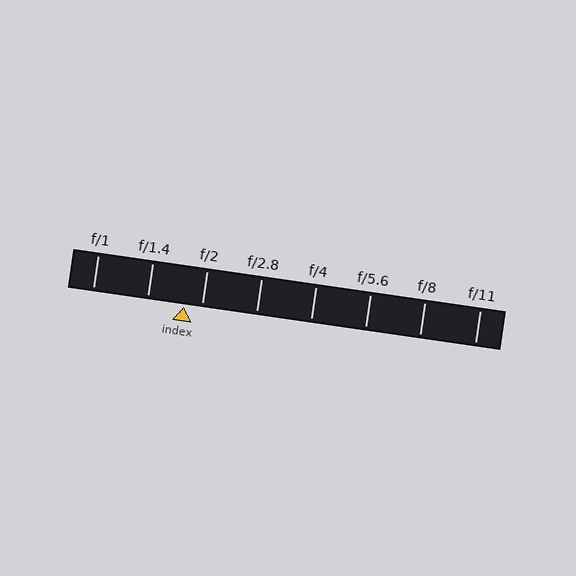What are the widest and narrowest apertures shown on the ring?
The widest aperture shown is f/1 and the narrowest is f/11.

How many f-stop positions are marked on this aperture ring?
There are 8 f-stop positions marked.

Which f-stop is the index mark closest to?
The index mark is closest to f/2.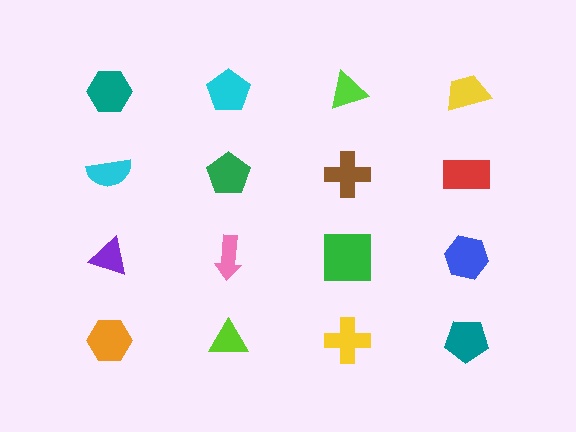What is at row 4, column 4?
A teal pentagon.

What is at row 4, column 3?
A yellow cross.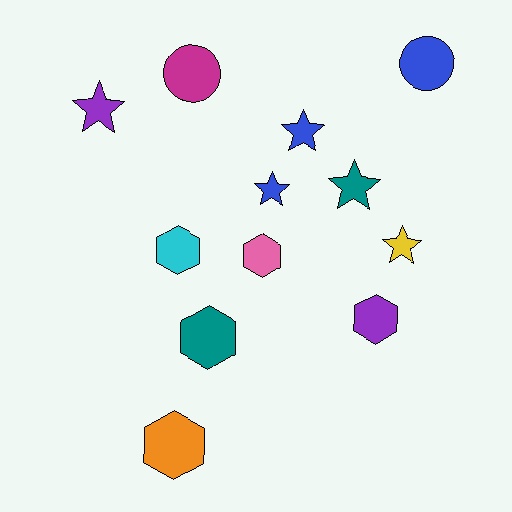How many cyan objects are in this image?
There is 1 cyan object.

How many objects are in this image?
There are 12 objects.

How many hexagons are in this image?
There are 5 hexagons.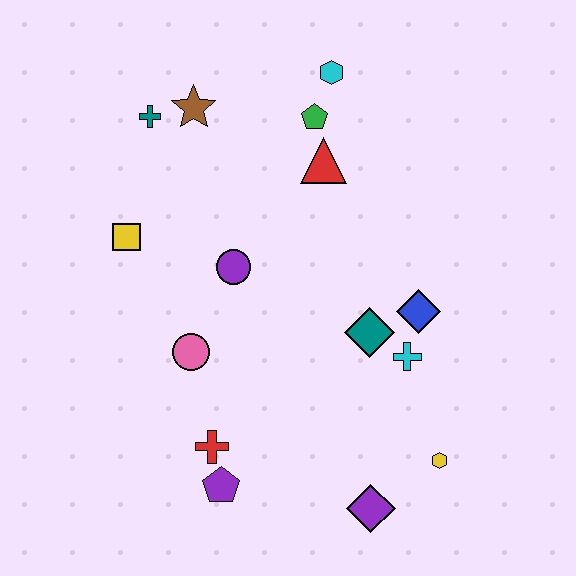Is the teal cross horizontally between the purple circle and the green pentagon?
No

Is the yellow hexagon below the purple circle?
Yes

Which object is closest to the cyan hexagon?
The green pentagon is closest to the cyan hexagon.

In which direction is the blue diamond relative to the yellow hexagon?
The blue diamond is above the yellow hexagon.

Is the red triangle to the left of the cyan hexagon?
Yes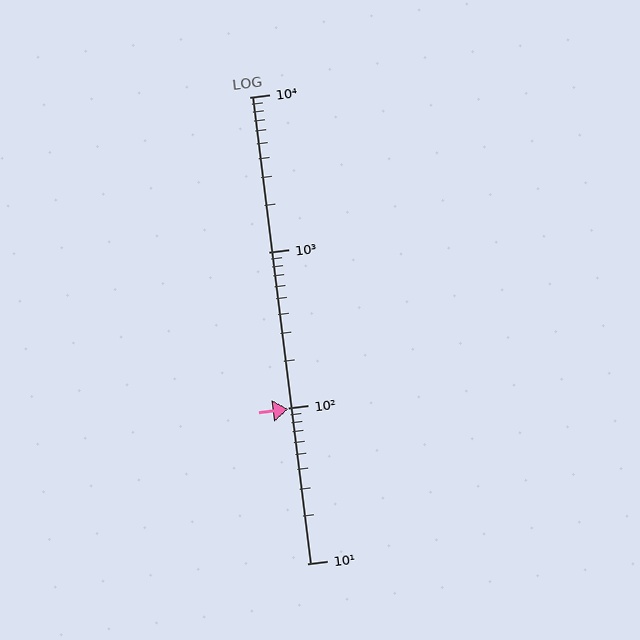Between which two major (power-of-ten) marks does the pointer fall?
The pointer is between 10 and 100.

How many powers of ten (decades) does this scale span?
The scale spans 3 decades, from 10 to 10000.